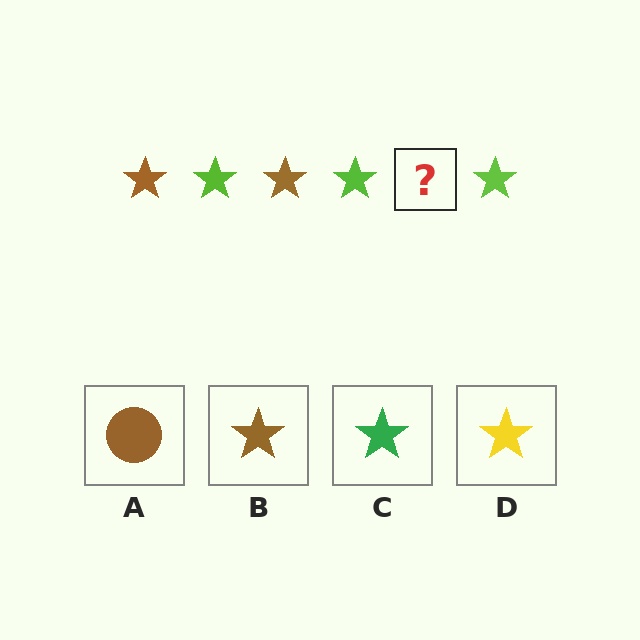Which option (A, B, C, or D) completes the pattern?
B.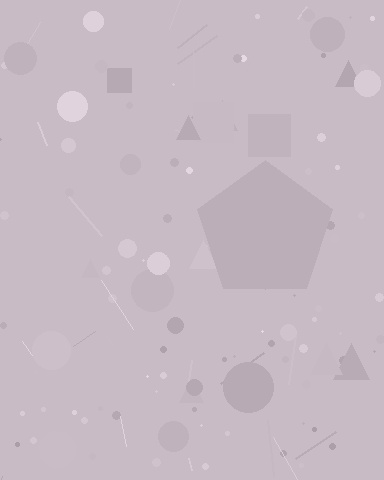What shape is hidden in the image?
A pentagon is hidden in the image.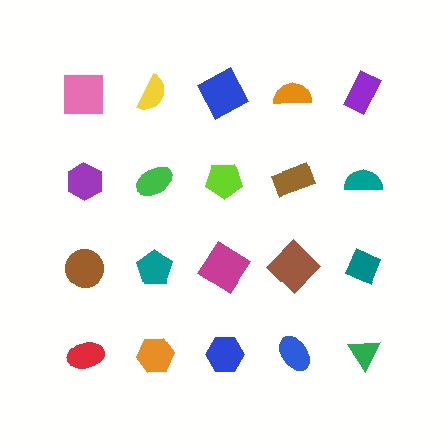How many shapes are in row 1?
5 shapes.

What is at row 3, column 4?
A brown diamond.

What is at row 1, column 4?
An orange semicircle.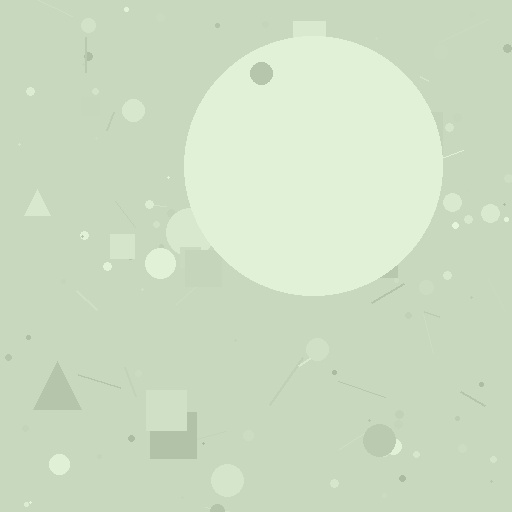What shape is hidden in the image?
A circle is hidden in the image.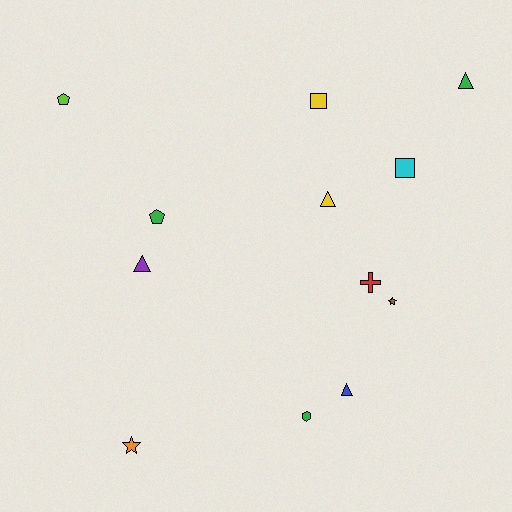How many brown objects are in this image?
There is 1 brown object.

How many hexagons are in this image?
There is 1 hexagon.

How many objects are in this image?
There are 12 objects.